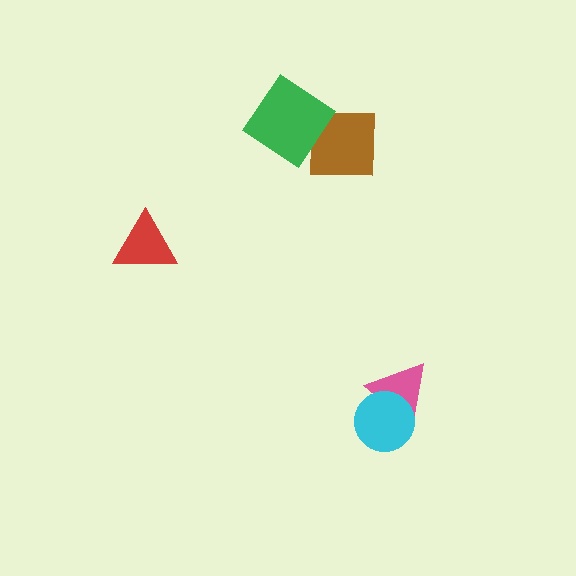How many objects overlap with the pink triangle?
1 object overlaps with the pink triangle.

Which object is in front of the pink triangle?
The cyan circle is in front of the pink triangle.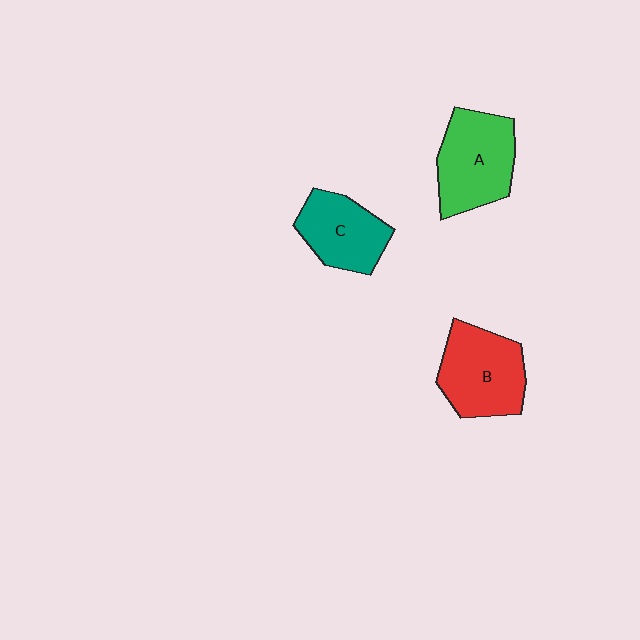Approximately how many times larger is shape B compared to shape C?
Approximately 1.2 times.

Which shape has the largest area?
Shape A (green).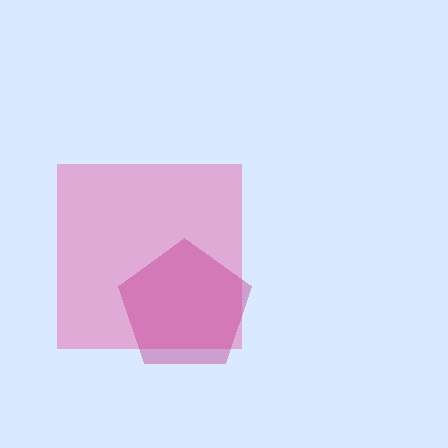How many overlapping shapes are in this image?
There are 2 overlapping shapes in the image.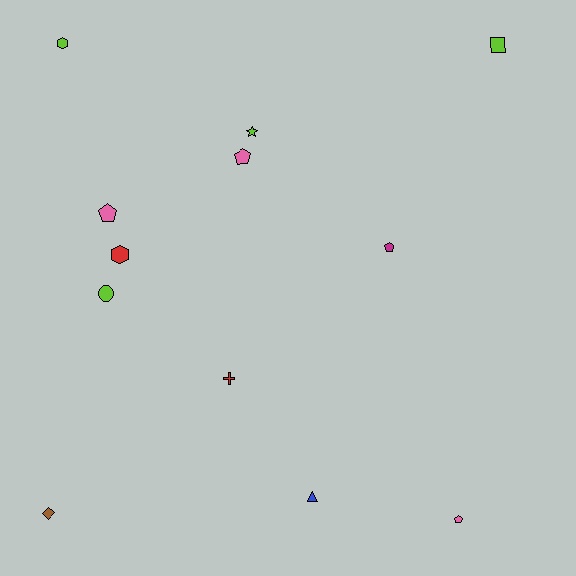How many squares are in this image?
There is 1 square.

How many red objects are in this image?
There are 2 red objects.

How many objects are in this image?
There are 12 objects.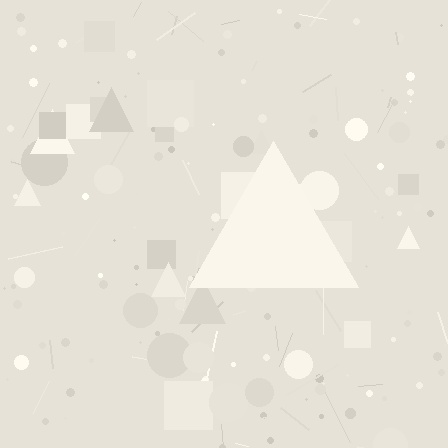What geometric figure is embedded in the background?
A triangle is embedded in the background.